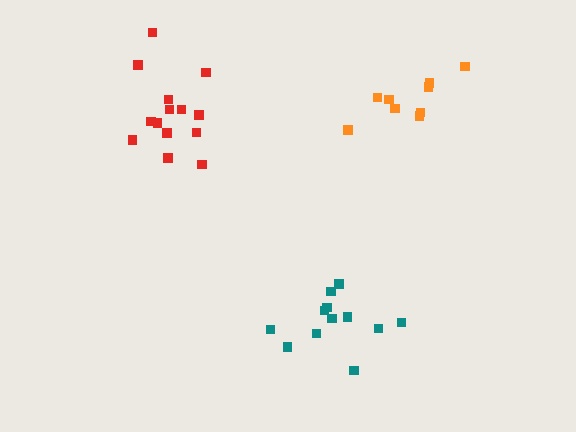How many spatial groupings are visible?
There are 3 spatial groupings.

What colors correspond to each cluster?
The clusters are colored: orange, red, teal.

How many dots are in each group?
Group 1: 9 dots, Group 2: 14 dots, Group 3: 12 dots (35 total).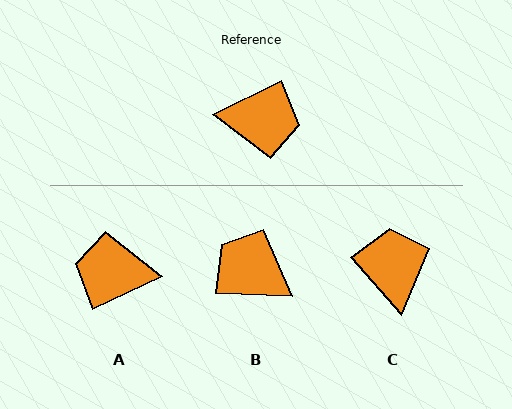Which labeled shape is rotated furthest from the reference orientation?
A, about 179 degrees away.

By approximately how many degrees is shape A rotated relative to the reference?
Approximately 179 degrees counter-clockwise.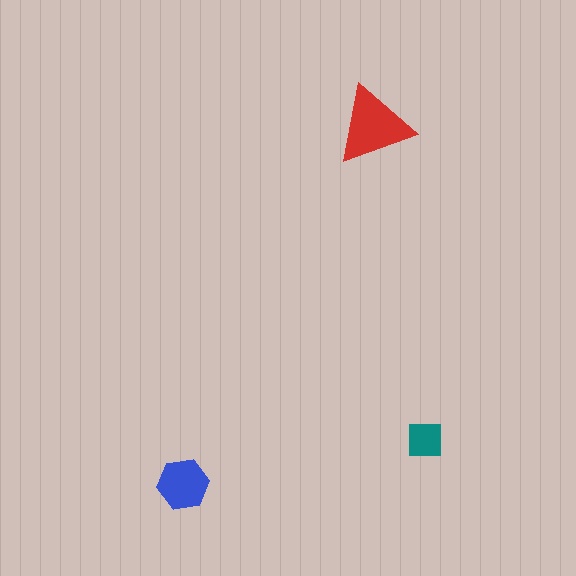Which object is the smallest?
The teal square.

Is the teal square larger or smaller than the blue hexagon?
Smaller.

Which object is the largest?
The red triangle.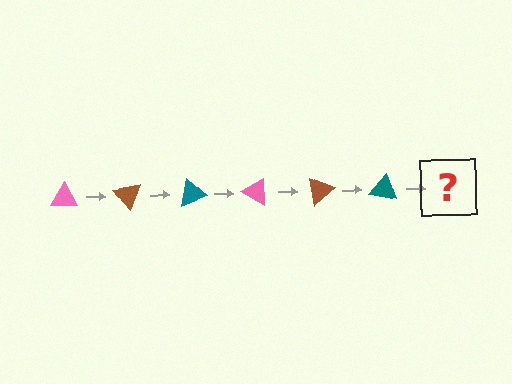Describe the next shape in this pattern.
It should be a pink triangle, rotated 300 degrees from the start.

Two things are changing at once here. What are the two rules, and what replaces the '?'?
The two rules are that it rotates 50 degrees each step and the color cycles through pink, brown, and teal. The '?' should be a pink triangle, rotated 300 degrees from the start.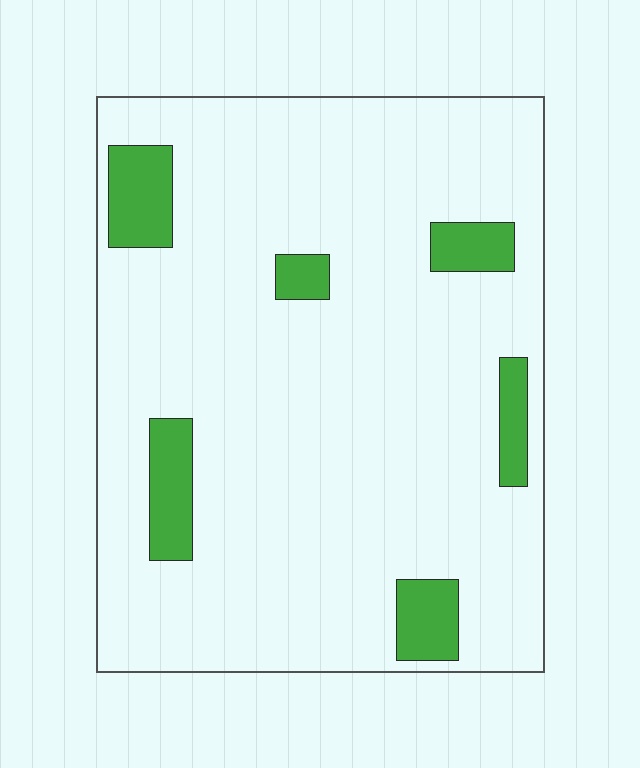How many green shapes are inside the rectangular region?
6.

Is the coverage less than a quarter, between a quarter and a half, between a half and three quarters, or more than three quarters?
Less than a quarter.